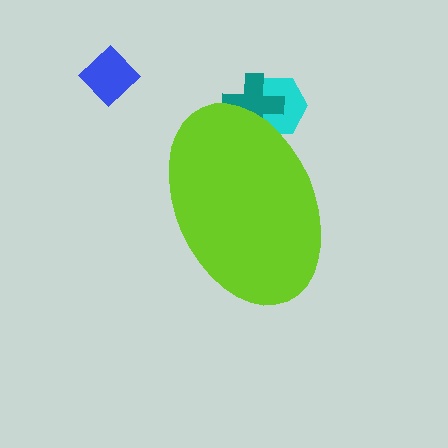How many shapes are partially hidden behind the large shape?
2 shapes are partially hidden.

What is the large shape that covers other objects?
A lime ellipse.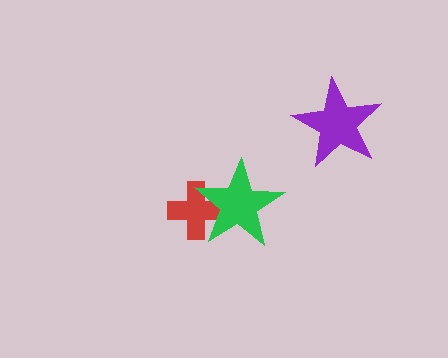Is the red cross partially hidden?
Yes, it is partially covered by another shape.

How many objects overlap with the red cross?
1 object overlaps with the red cross.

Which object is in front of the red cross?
The green star is in front of the red cross.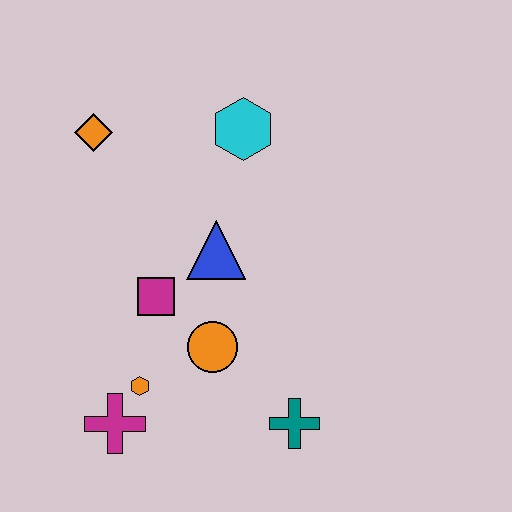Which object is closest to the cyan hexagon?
The blue triangle is closest to the cyan hexagon.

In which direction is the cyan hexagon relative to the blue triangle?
The cyan hexagon is above the blue triangle.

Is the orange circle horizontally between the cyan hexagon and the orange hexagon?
Yes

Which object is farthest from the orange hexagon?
The cyan hexagon is farthest from the orange hexagon.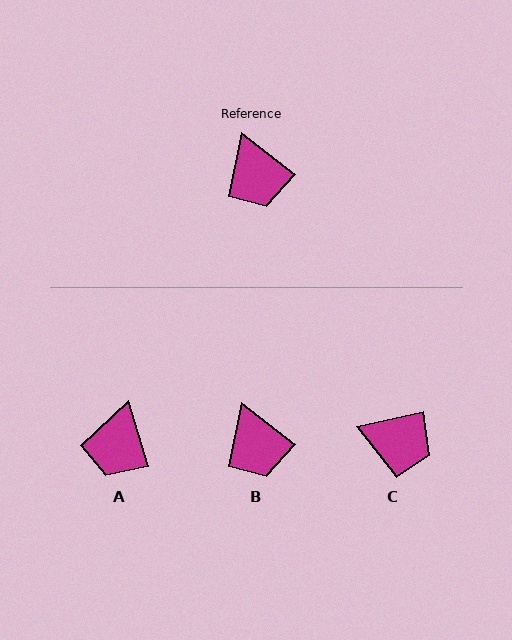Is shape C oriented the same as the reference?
No, it is off by about 50 degrees.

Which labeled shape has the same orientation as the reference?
B.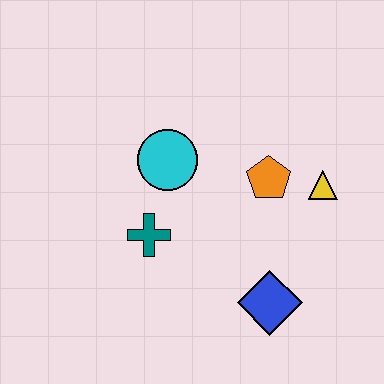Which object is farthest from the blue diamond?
The cyan circle is farthest from the blue diamond.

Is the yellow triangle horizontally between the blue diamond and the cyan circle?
No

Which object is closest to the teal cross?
The cyan circle is closest to the teal cross.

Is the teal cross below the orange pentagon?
Yes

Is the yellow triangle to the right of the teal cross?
Yes